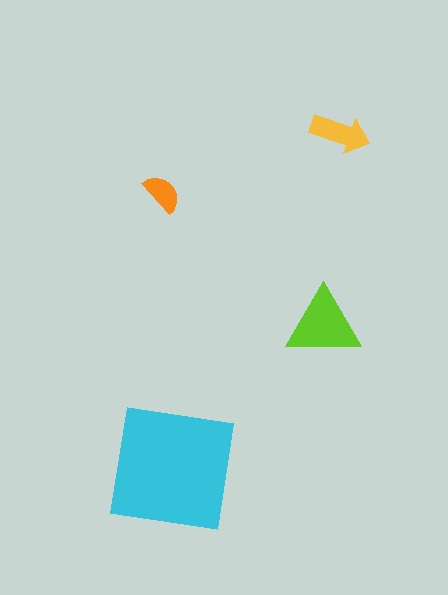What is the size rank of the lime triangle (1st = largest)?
2nd.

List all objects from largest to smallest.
The cyan square, the lime triangle, the yellow arrow, the orange semicircle.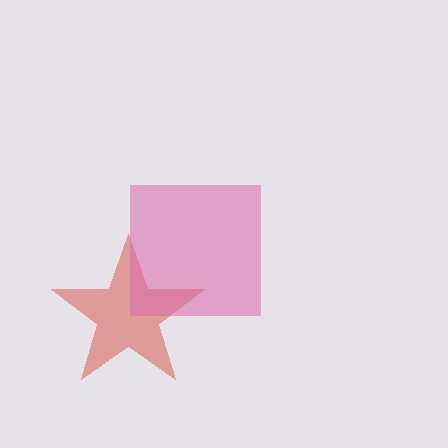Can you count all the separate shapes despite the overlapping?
Yes, there are 2 separate shapes.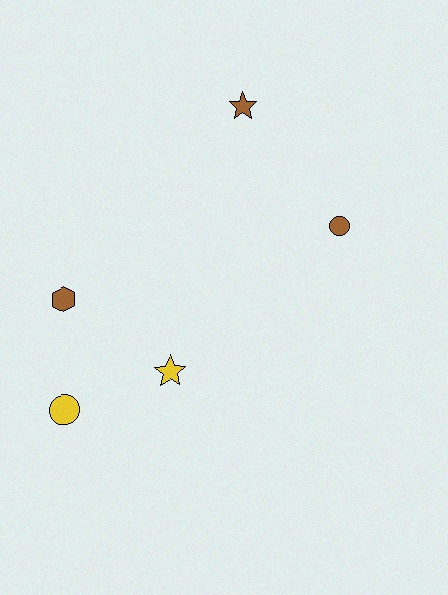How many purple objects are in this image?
There are no purple objects.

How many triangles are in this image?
There are no triangles.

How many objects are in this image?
There are 5 objects.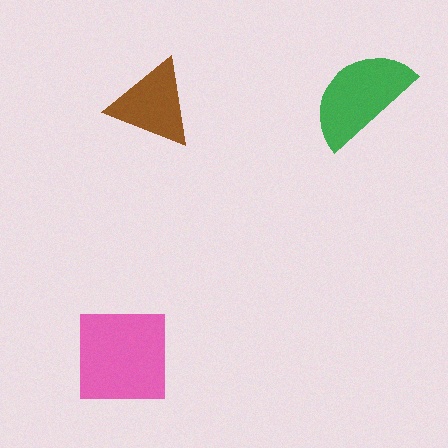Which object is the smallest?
The brown triangle.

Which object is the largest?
The pink square.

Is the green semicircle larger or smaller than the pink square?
Smaller.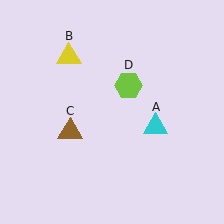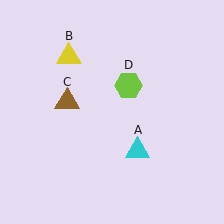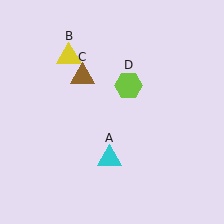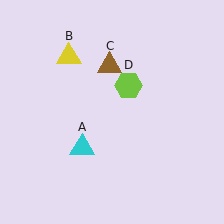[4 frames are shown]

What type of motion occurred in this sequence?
The cyan triangle (object A), brown triangle (object C) rotated clockwise around the center of the scene.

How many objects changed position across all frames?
2 objects changed position: cyan triangle (object A), brown triangle (object C).